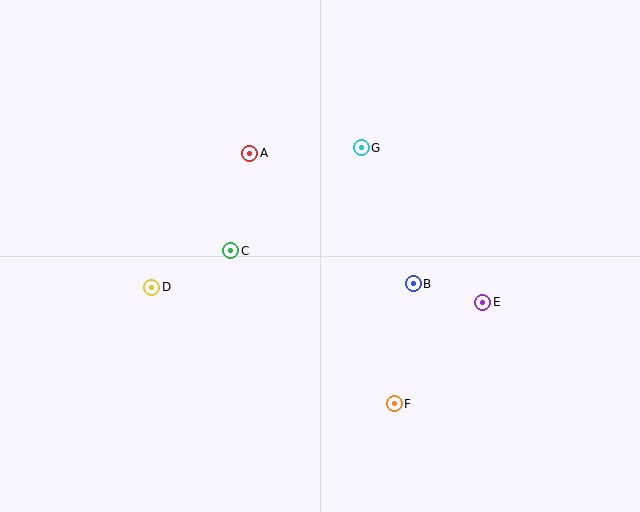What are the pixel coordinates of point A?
Point A is at (250, 153).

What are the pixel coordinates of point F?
Point F is at (394, 404).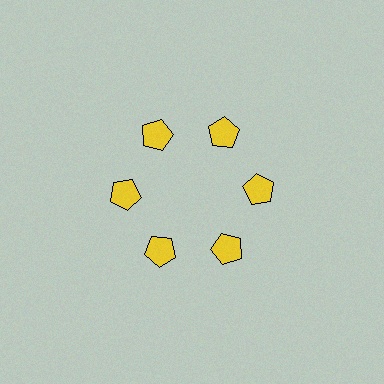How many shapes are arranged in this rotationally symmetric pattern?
There are 6 shapes, arranged in 6 groups of 1.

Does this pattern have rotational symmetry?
Yes, this pattern has 6-fold rotational symmetry. It looks the same after rotating 60 degrees around the center.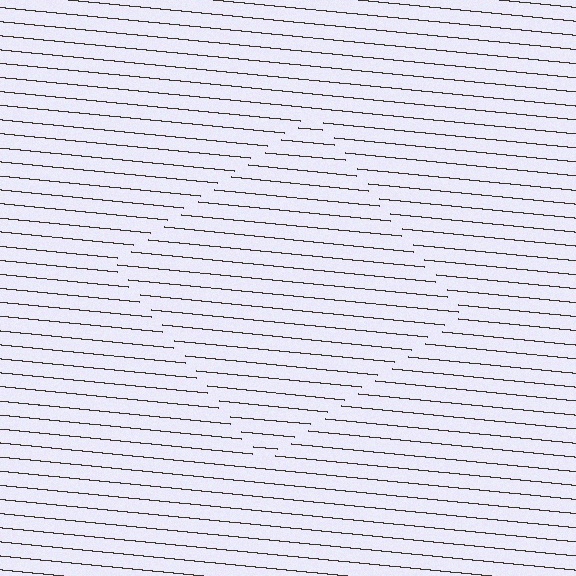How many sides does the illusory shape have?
4 sides — the line-ends trace a square.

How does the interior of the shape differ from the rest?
The interior of the shape contains the same grating, shifted by half a period — the contour is defined by the phase discontinuity where line-ends from the inner and outer gratings abut.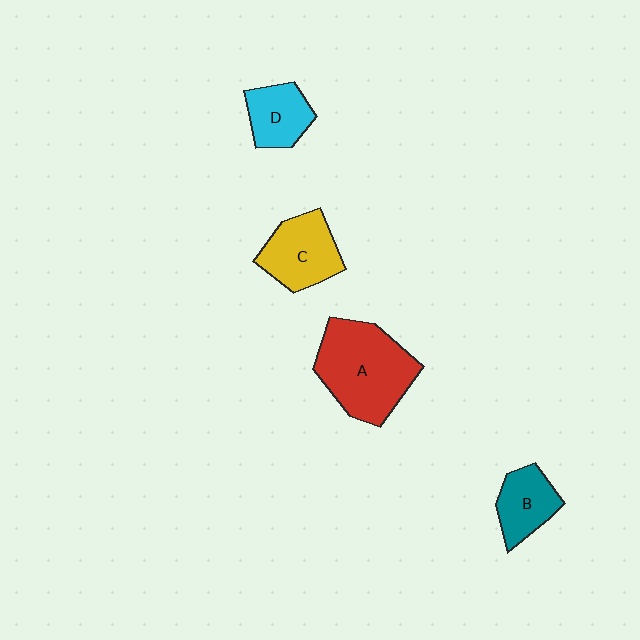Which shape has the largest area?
Shape A (red).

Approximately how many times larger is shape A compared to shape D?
Approximately 2.2 times.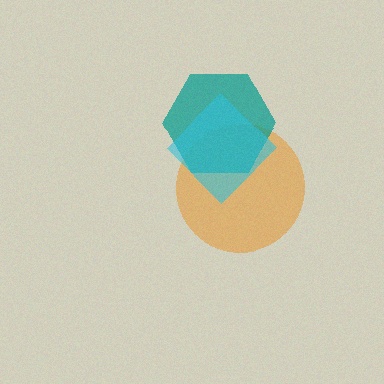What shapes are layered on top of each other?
The layered shapes are: an orange circle, a teal hexagon, a cyan diamond.